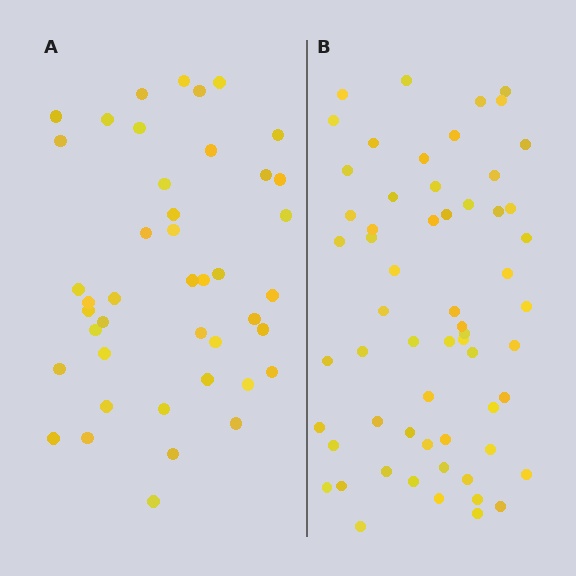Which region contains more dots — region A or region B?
Region B (the right region) has more dots.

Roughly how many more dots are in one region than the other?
Region B has approximately 15 more dots than region A.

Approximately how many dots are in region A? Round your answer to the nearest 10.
About 40 dots. (The exact count is 43, which rounds to 40.)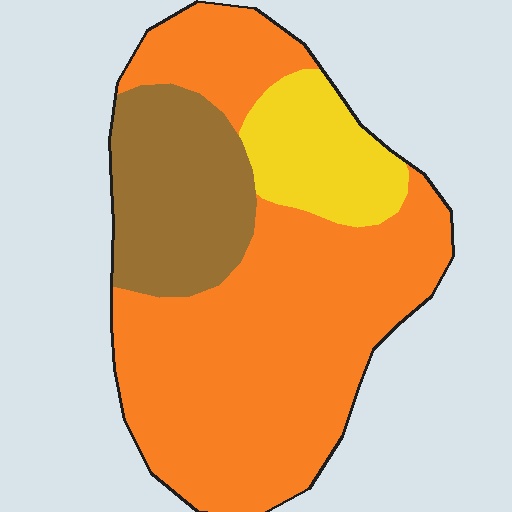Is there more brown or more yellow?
Brown.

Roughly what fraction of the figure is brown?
Brown covers about 20% of the figure.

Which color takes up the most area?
Orange, at roughly 65%.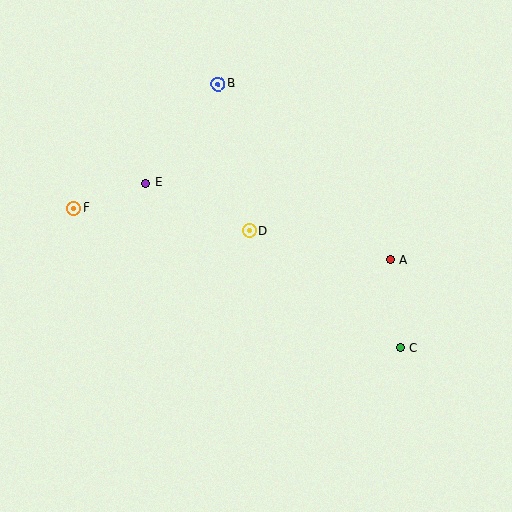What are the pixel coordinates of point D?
Point D is at (249, 231).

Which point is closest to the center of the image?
Point D at (249, 231) is closest to the center.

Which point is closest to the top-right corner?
Point A is closest to the top-right corner.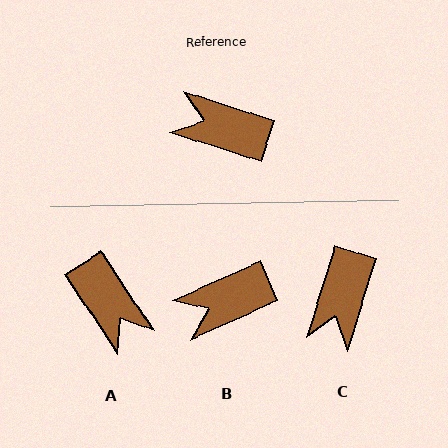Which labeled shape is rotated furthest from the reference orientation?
A, about 142 degrees away.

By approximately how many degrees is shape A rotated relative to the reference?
Approximately 142 degrees counter-clockwise.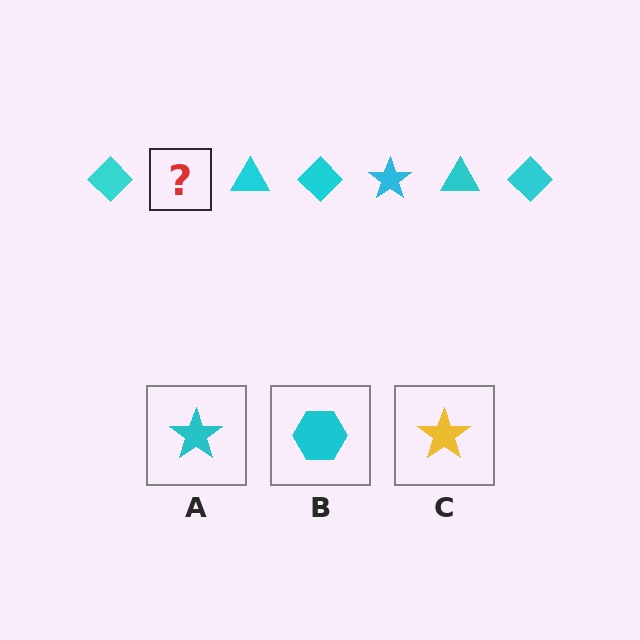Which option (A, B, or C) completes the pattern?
A.